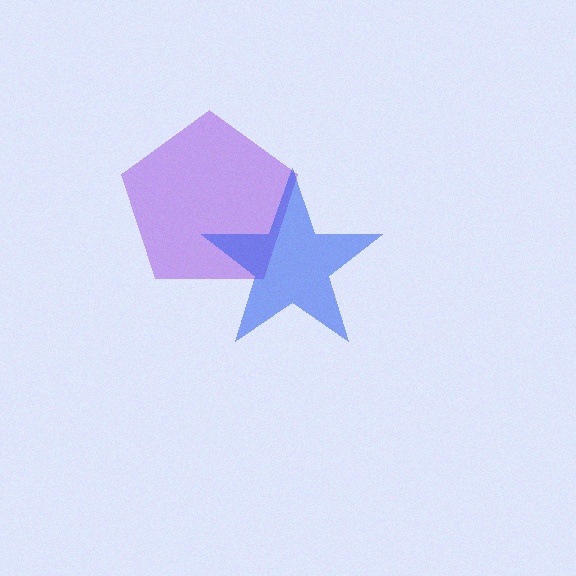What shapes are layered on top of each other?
The layered shapes are: a purple pentagon, a blue star.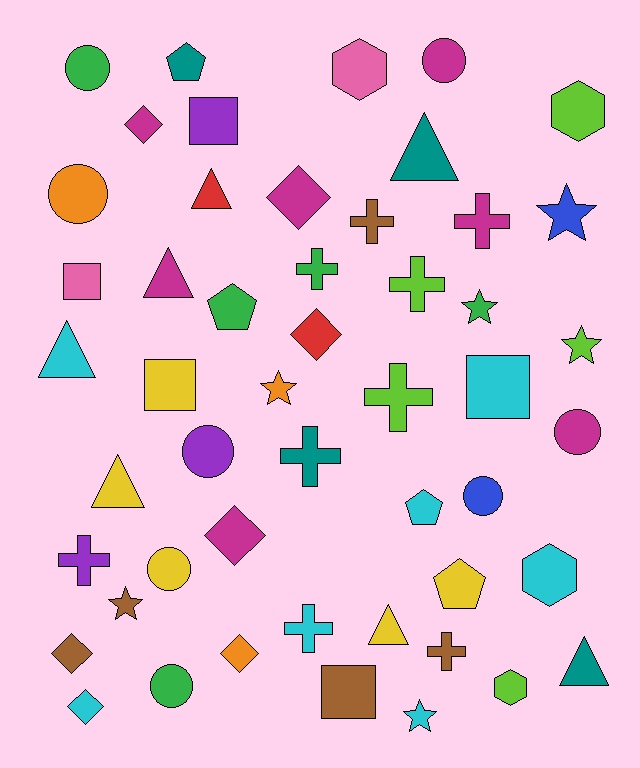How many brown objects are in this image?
There are 5 brown objects.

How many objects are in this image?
There are 50 objects.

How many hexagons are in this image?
There are 4 hexagons.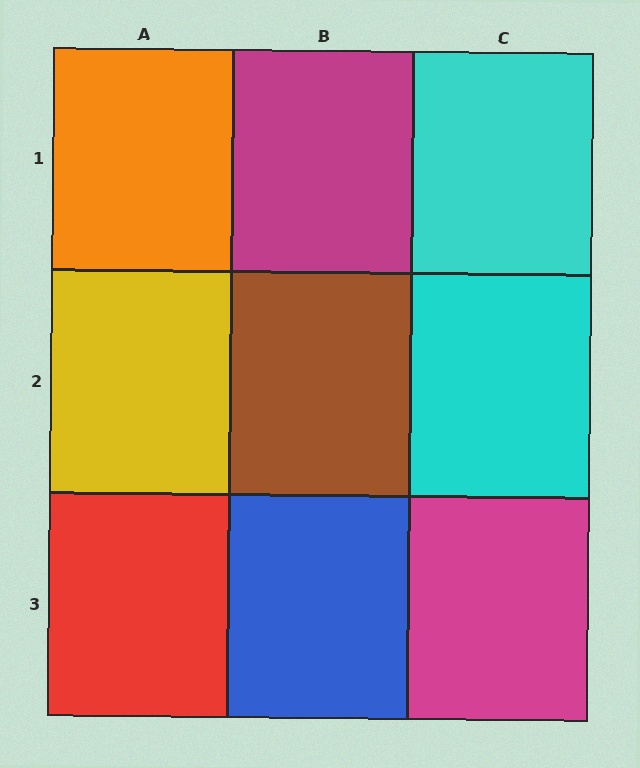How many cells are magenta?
2 cells are magenta.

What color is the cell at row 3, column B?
Blue.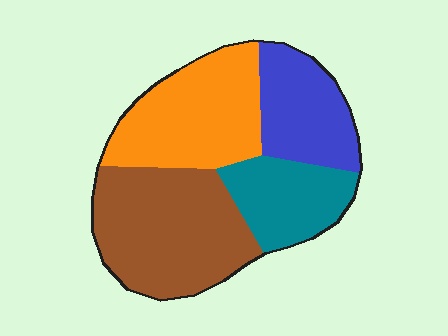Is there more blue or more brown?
Brown.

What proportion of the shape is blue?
Blue covers roughly 20% of the shape.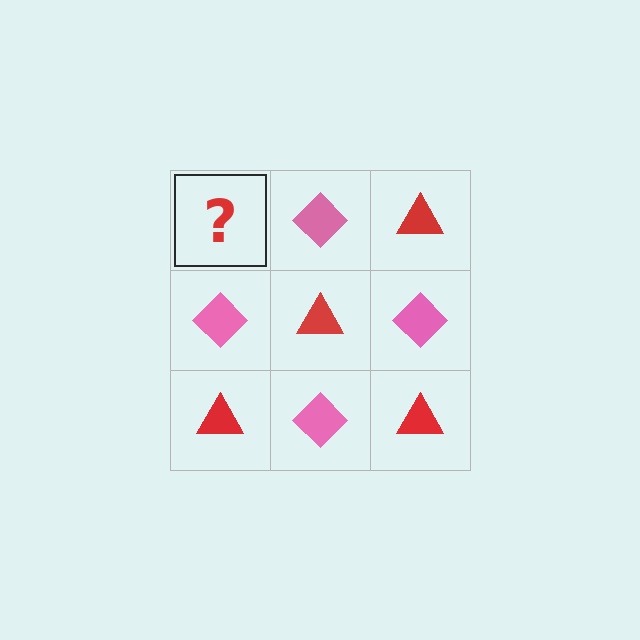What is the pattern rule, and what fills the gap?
The rule is that it alternates red triangle and pink diamond in a checkerboard pattern. The gap should be filled with a red triangle.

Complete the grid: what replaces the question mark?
The question mark should be replaced with a red triangle.